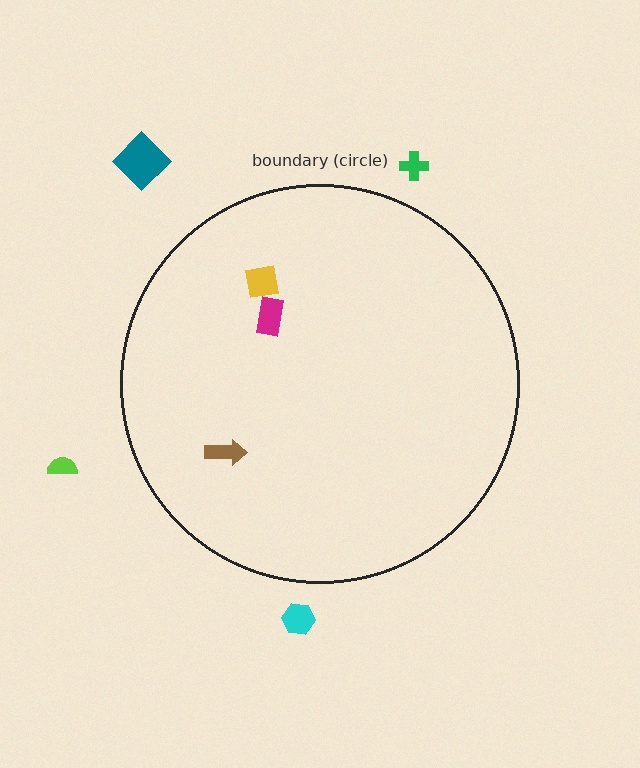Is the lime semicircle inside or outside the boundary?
Outside.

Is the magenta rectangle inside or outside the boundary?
Inside.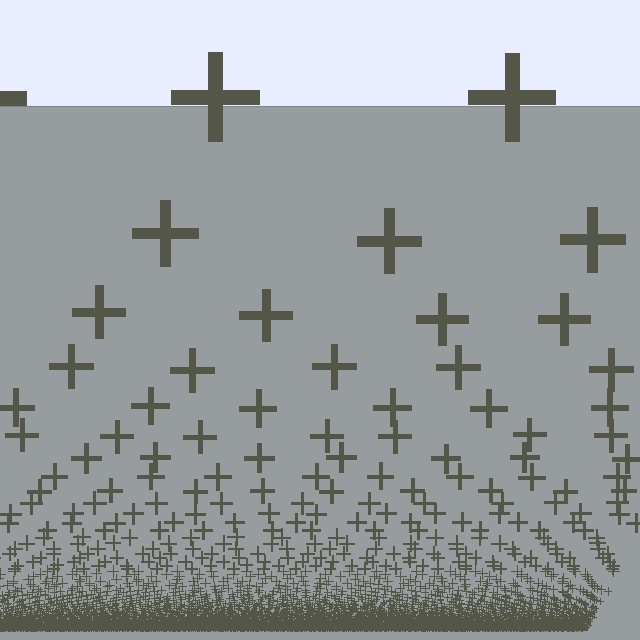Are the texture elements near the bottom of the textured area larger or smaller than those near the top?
Smaller. The gradient is inverted — elements near the bottom are smaller and denser.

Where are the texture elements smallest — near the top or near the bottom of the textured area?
Near the bottom.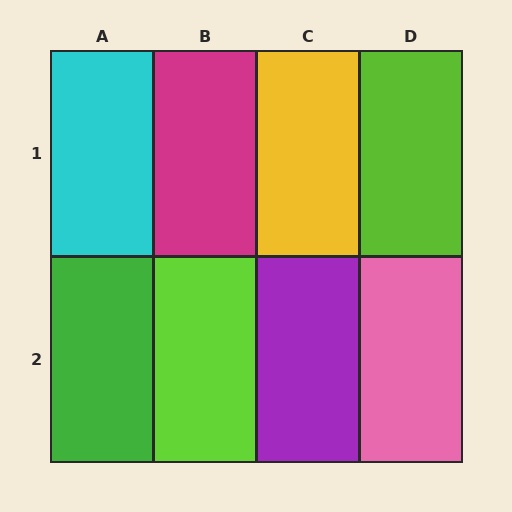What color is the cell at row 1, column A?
Cyan.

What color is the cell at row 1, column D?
Lime.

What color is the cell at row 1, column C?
Yellow.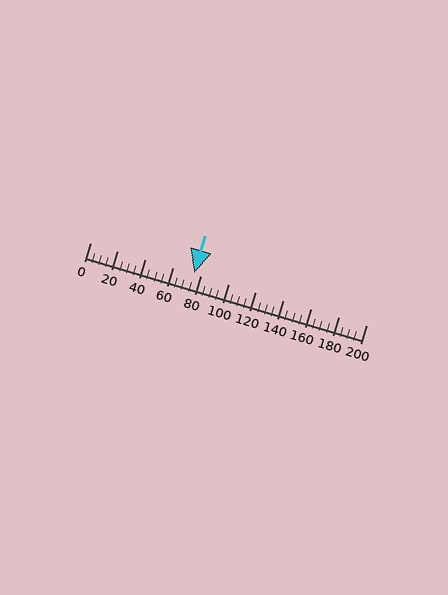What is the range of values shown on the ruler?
The ruler shows values from 0 to 200.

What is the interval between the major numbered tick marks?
The major tick marks are spaced 20 units apart.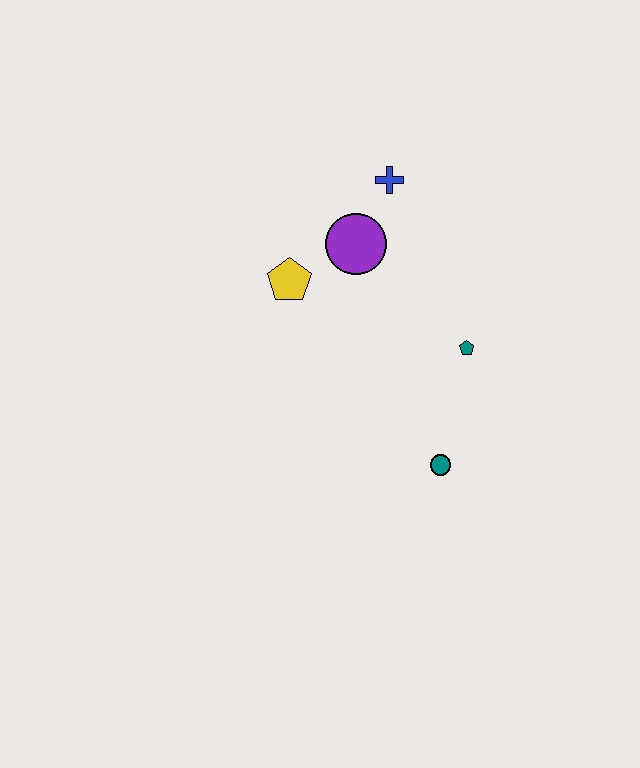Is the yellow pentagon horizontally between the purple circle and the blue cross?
No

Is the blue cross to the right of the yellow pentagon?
Yes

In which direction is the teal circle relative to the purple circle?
The teal circle is below the purple circle.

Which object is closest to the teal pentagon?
The teal circle is closest to the teal pentagon.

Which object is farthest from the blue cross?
The teal circle is farthest from the blue cross.